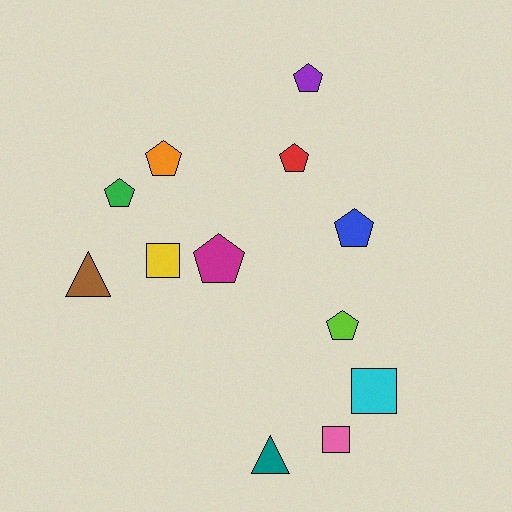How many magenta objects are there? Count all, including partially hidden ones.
There is 1 magenta object.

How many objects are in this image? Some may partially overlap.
There are 12 objects.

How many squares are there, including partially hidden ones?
There are 3 squares.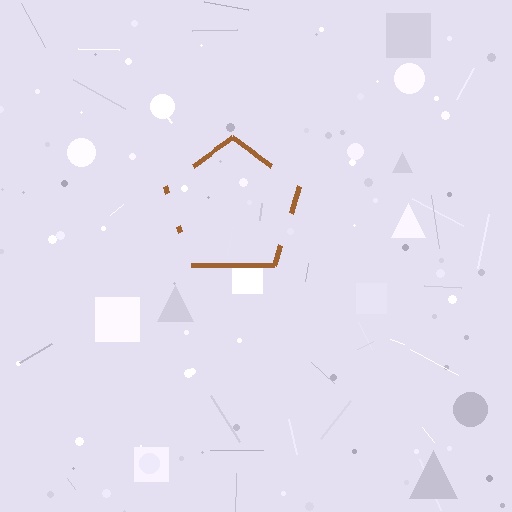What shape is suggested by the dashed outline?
The dashed outline suggests a pentagon.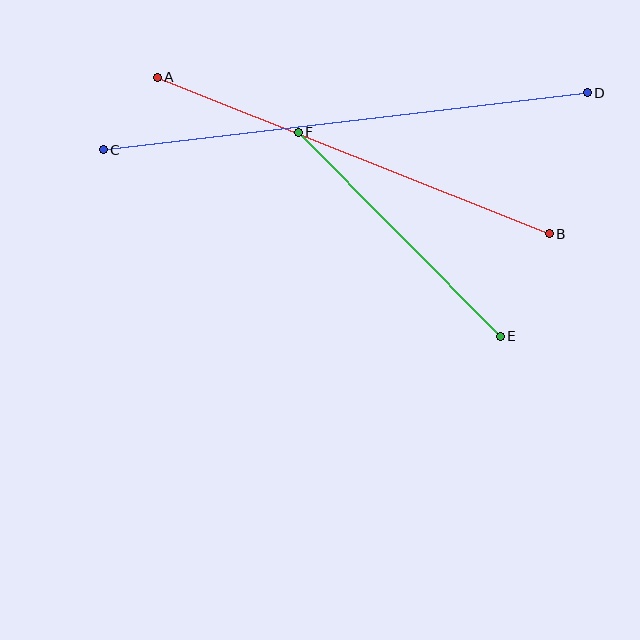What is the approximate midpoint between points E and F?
The midpoint is at approximately (399, 234) pixels.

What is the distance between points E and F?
The distance is approximately 287 pixels.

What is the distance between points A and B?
The distance is approximately 422 pixels.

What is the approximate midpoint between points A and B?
The midpoint is at approximately (353, 155) pixels.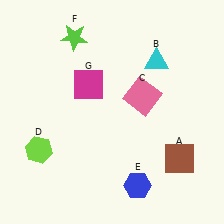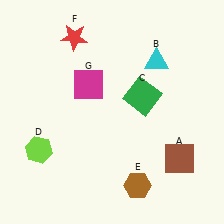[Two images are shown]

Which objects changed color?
C changed from pink to green. E changed from blue to brown. F changed from lime to red.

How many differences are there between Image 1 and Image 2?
There are 3 differences between the two images.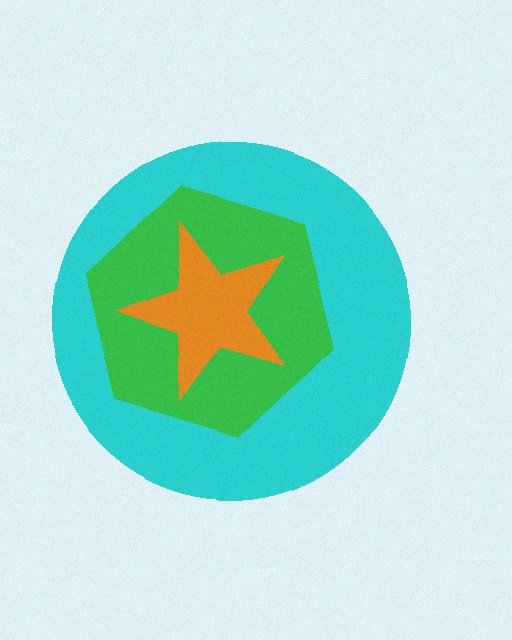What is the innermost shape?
The orange star.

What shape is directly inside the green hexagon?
The orange star.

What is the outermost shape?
The cyan circle.